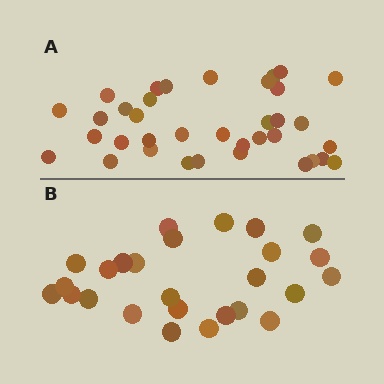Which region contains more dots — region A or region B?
Region A (the top region) has more dots.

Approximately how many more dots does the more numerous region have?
Region A has roughly 10 or so more dots than region B.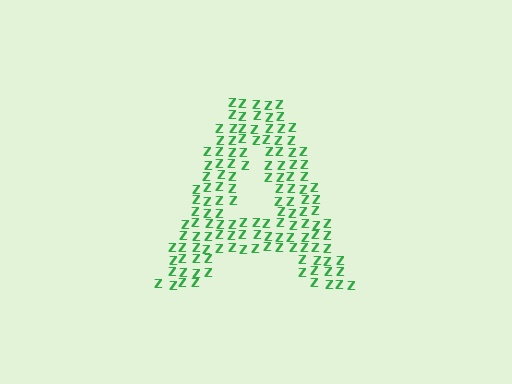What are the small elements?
The small elements are letter Z's.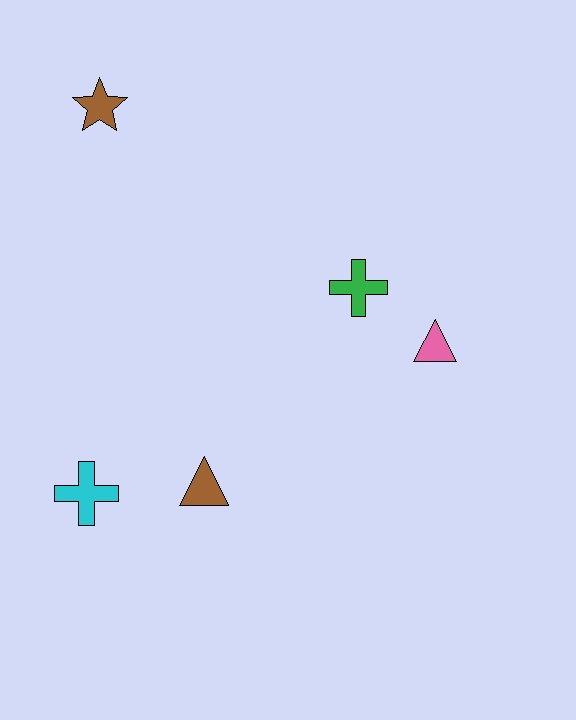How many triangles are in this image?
There are 2 triangles.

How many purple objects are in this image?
There are no purple objects.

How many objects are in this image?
There are 5 objects.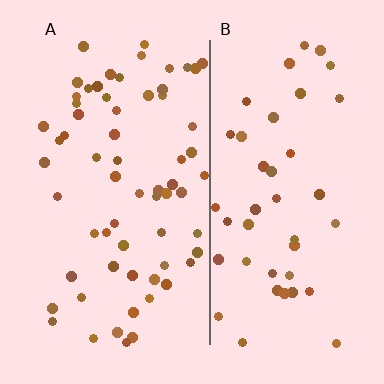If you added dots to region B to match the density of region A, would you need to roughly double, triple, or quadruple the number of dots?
Approximately double.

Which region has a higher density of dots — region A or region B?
A (the left).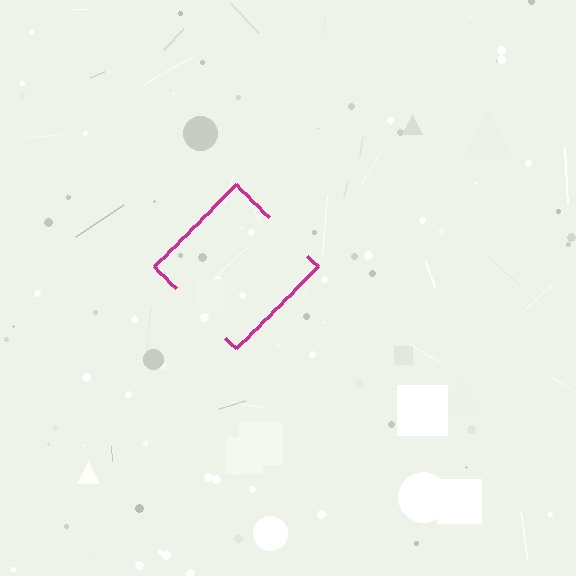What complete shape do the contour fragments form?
The contour fragments form a diamond.